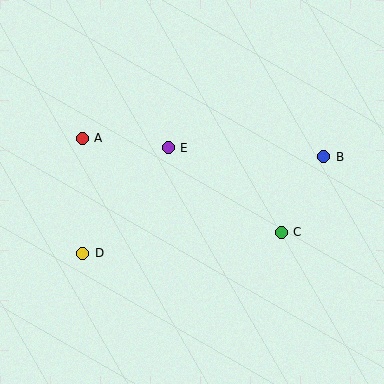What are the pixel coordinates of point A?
Point A is at (82, 139).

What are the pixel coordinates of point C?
Point C is at (281, 232).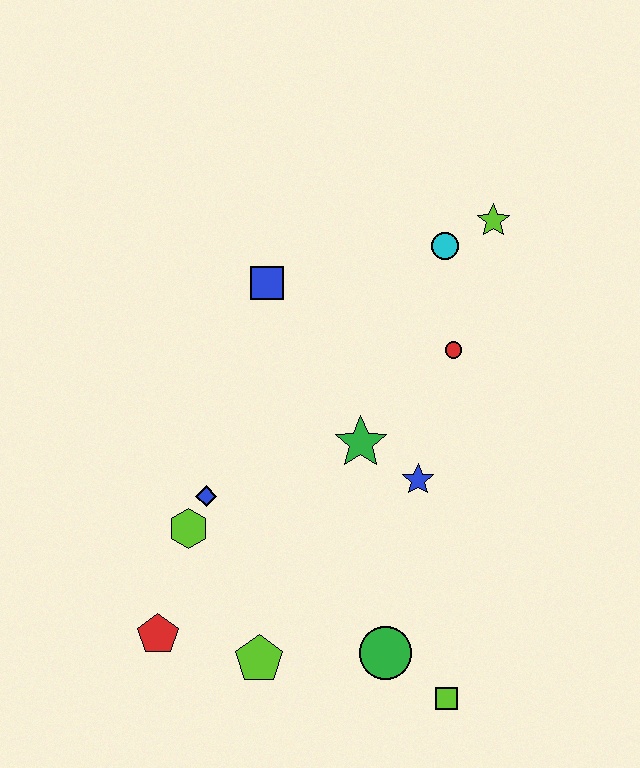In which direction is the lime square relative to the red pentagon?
The lime square is to the right of the red pentagon.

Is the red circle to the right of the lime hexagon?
Yes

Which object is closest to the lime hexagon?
The blue diamond is closest to the lime hexagon.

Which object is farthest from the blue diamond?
The lime star is farthest from the blue diamond.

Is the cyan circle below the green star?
No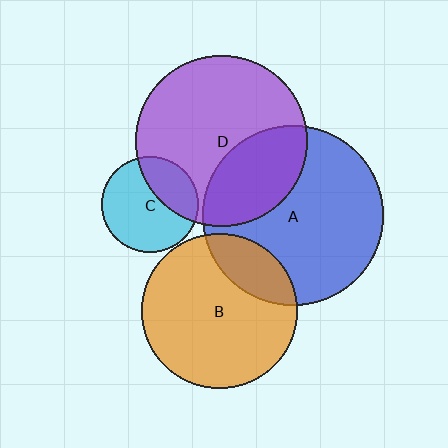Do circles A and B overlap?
Yes.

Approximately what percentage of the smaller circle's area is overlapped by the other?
Approximately 20%.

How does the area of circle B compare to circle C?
Approximately 2.6 times.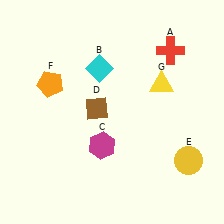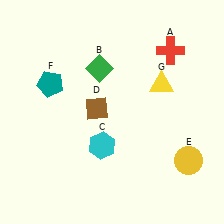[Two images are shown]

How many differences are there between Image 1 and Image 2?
There are 3 differences between the two images.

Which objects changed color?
B changed from cyan to green. C changed from magenta to cyan. F changed from orange to teal.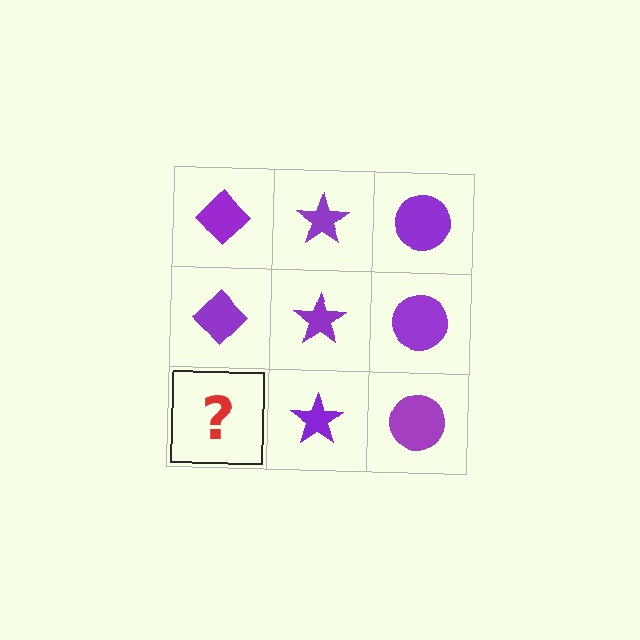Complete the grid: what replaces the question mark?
The question mark should be replaced with a purple diamond.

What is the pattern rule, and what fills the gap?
The rule is that each column has a consistent shape. The gap should be filled with a purple diamond.